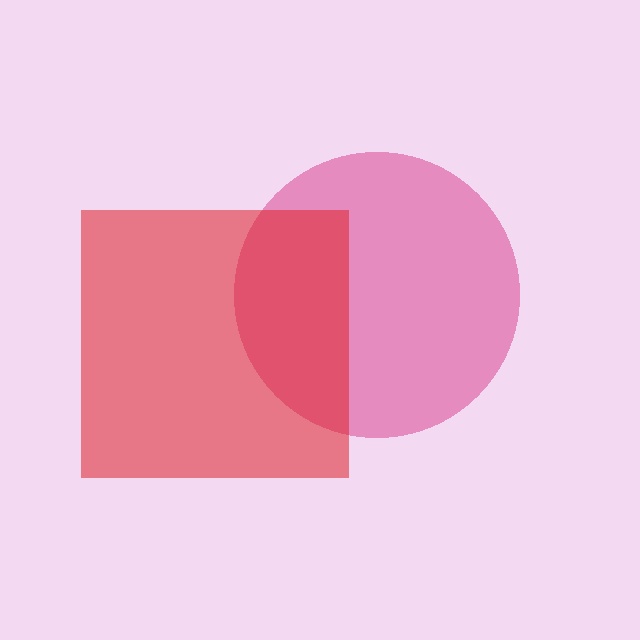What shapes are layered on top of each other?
The layered shapes are: a magenta circle, a red square.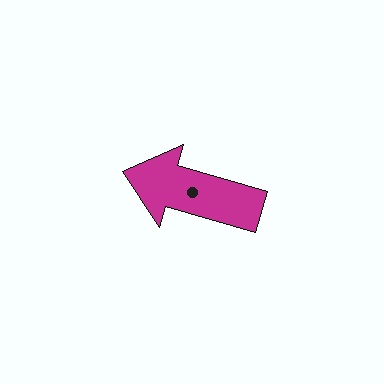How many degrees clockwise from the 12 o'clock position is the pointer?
Approximately 286 degrees.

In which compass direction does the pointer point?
West.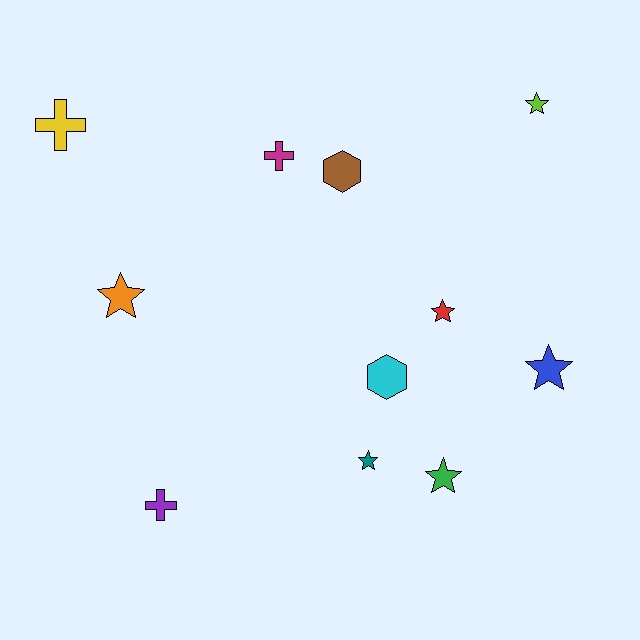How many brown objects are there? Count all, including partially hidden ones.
There is 1 brown object.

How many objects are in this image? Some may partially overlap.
There are 11 objects.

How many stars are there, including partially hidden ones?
There are 6 stars.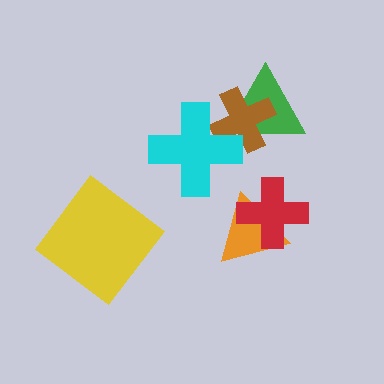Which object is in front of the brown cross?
The cyan cross is in front of the brown cross.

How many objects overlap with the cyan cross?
2 objects overlap with the cyan cross.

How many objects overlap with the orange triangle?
1 object overlaps with the orange triangle.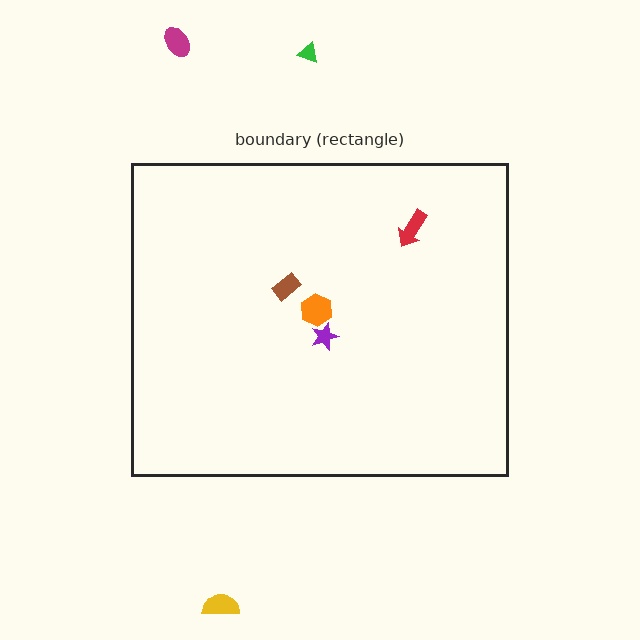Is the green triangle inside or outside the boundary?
Outside.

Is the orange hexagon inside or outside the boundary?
Inside.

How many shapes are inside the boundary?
4 inside, 3 outside.